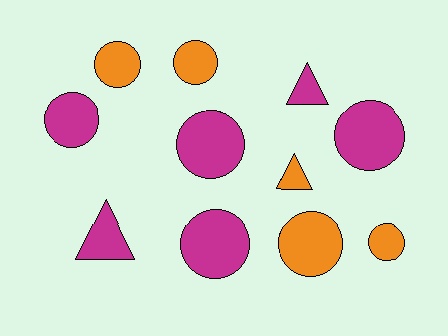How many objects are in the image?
There are 11 objects.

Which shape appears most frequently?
Circle, with 8 objects.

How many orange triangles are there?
There is 1 orange triangle.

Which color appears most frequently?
Magenta, with 6 objects.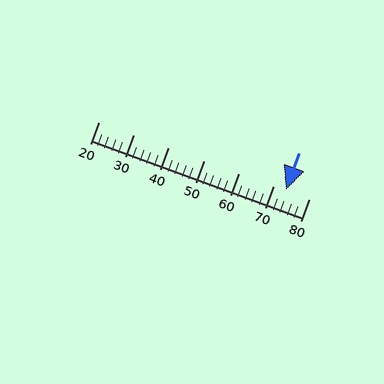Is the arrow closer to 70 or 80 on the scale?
The arrow is closer to 70.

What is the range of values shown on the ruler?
The ruler shows values from 20 to 80.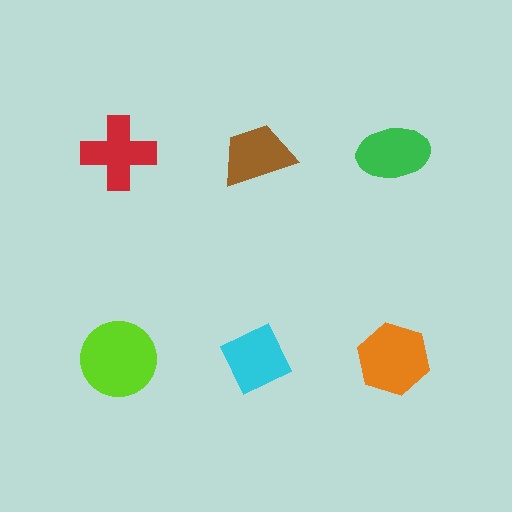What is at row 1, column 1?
A red cross.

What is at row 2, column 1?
A lime circle.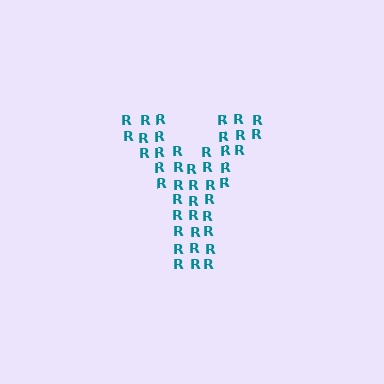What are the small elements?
The small elements are letter R's.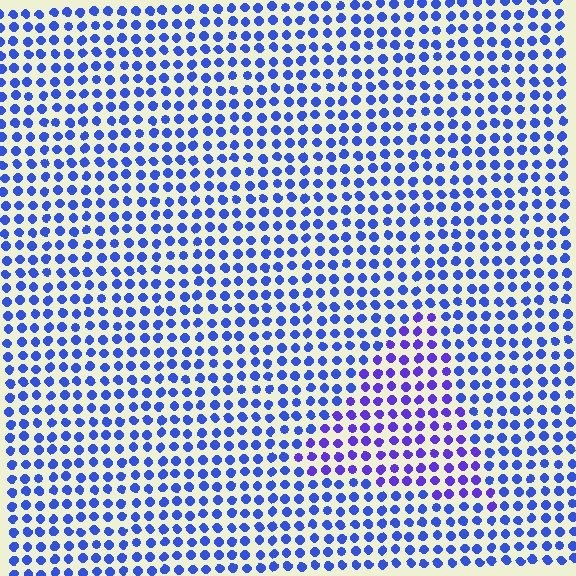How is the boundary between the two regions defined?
The boundary is defined purely by a slight shift in hue (about 28 degrees). Spacing, size, and orientation are identical on both sides.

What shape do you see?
I see a triangle.